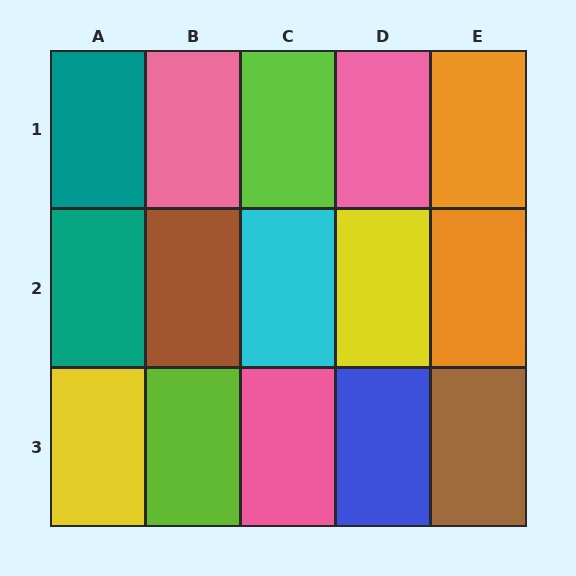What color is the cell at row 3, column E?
Brown.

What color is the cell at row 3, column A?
Yellow.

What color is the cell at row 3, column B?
Lime.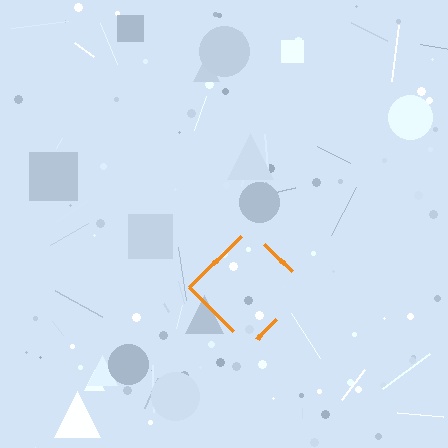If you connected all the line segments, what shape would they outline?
They would outline a diamond.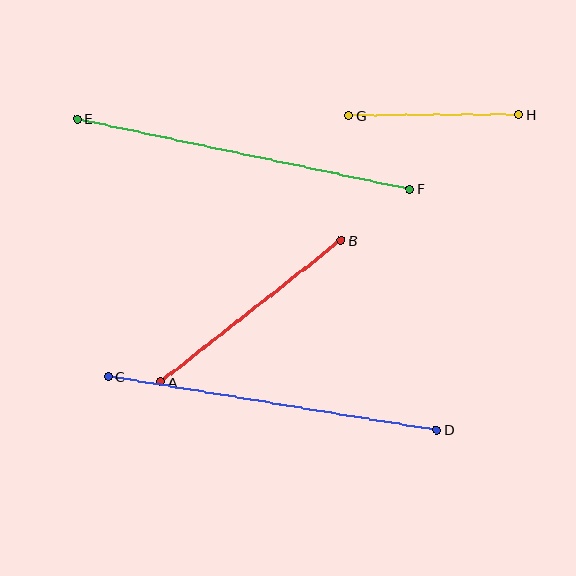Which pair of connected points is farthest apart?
Points E and F are farthest apart.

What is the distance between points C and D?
The distance is approximately 332 pixels.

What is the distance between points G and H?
The distance is approximately 170 pixels.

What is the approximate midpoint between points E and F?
The midpoint is at approximately (244, 154) pixels.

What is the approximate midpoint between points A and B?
The midpoint is at approximately (251, 311) pixels.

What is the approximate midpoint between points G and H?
The midpoint is at approximately (434, 115) pixels.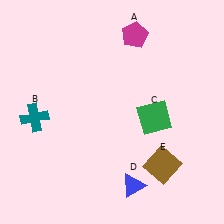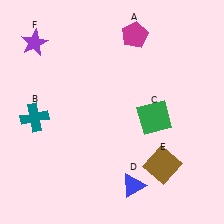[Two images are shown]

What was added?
A purple star (F) was added in Image 2.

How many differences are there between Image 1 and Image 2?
There is 1 difference between the two images.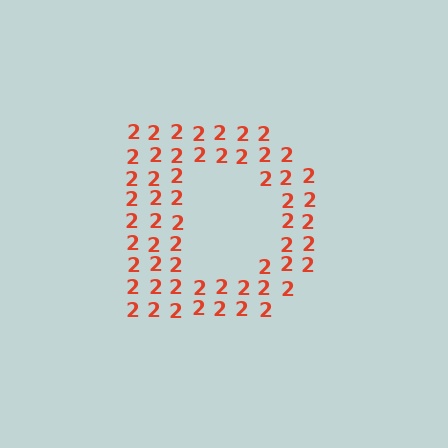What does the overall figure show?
The overall figure shows the letter D.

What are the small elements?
The small elements are digit 2's.